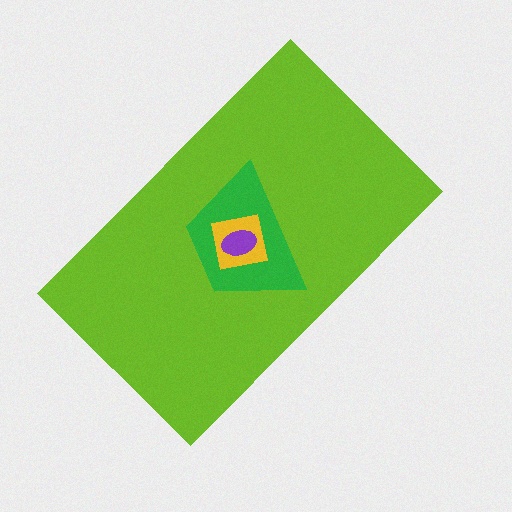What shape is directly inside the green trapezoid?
The yellow square.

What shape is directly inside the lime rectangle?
The green trapezoid.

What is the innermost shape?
The purple ellipse.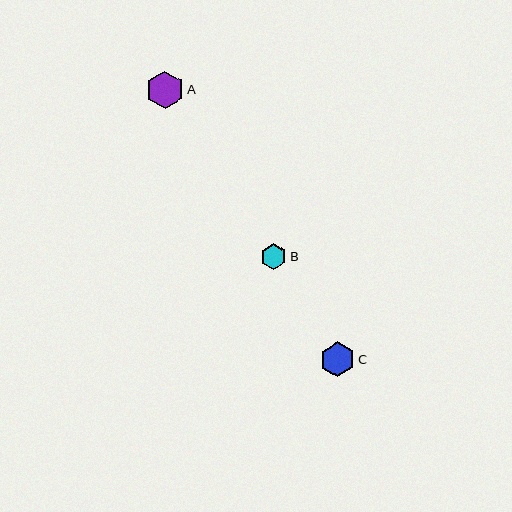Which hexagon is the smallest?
Hexagon B is the smallest with a size of approximately 26 pixels.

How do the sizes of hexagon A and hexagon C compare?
Hexagon A and hexagon C are approximately the same size.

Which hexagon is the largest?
Hexagon A is the largest with a size of approximately 37 pixels.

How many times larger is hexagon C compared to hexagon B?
Hexagon C is approximately 1.4 times the size of hexagon B.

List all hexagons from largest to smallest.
From largest to smallest: A, C, B.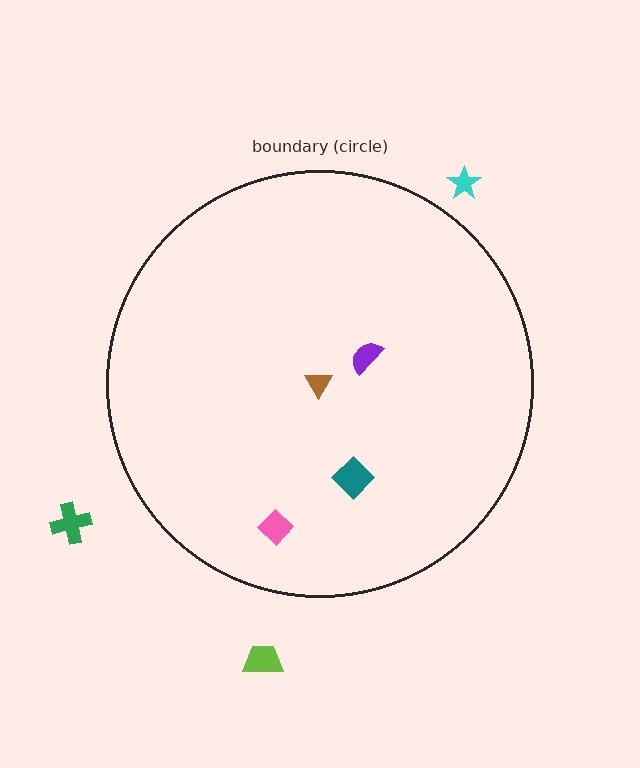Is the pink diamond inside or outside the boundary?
Inside.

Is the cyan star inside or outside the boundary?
Outside.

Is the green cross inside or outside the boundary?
Outside.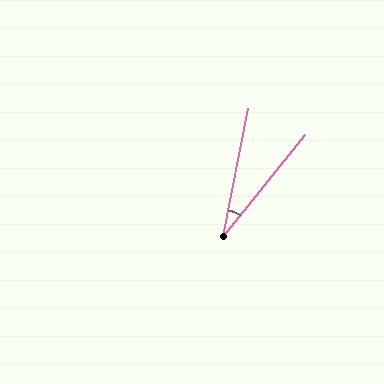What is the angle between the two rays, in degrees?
Approximately 28 degrees.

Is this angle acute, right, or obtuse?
It is acute.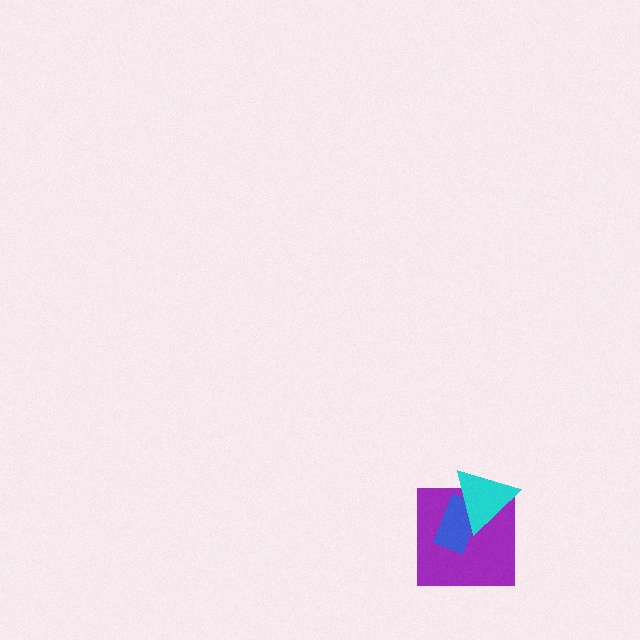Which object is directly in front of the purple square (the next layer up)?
The blue rectangle is directly in front of the purple square.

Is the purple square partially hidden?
Yes, it is partially covered by another shape.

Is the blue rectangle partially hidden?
Yes, it is partially covered by another shape.